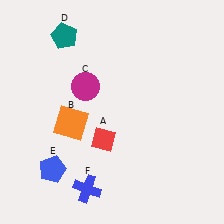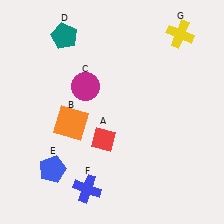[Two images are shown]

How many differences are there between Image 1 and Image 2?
There is 1 difference between the two images.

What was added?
A yellow cross (G) was added in Image 2.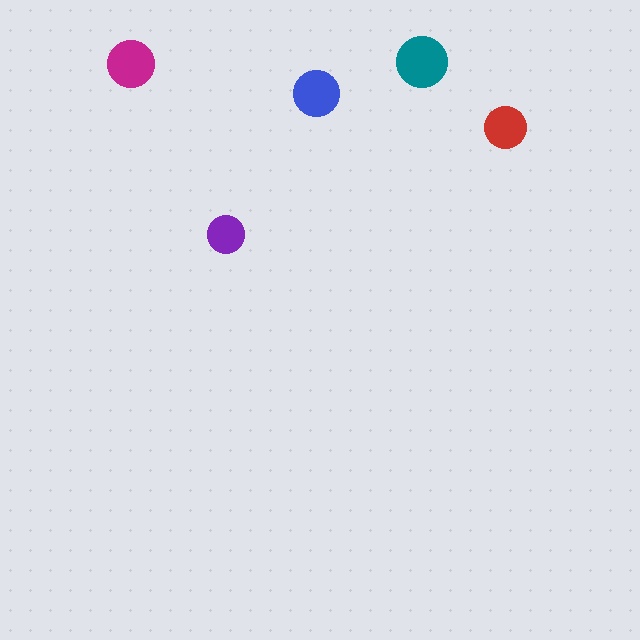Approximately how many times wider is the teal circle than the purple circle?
About 1.5 times wider.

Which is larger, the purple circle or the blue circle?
The blue one.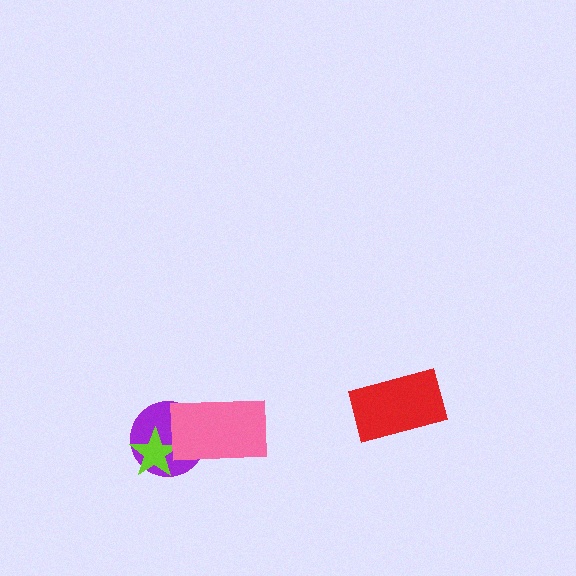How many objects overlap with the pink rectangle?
1 object overlaps with the pink rectangle.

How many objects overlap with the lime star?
1 object overlaps with the lime star.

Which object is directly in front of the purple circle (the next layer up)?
The lime star is directly in front of the purple circle.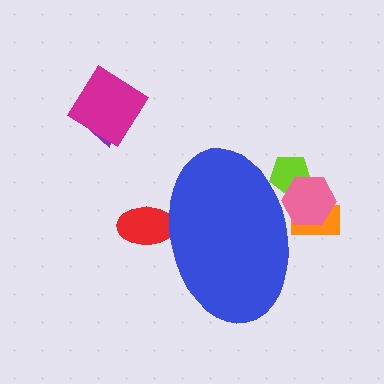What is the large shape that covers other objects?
A blue ellipse.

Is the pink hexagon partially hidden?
Yes, the pink hexagon is partially hidden behind the blue ellipse.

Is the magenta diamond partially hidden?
No, the magenta diamond is fully visible.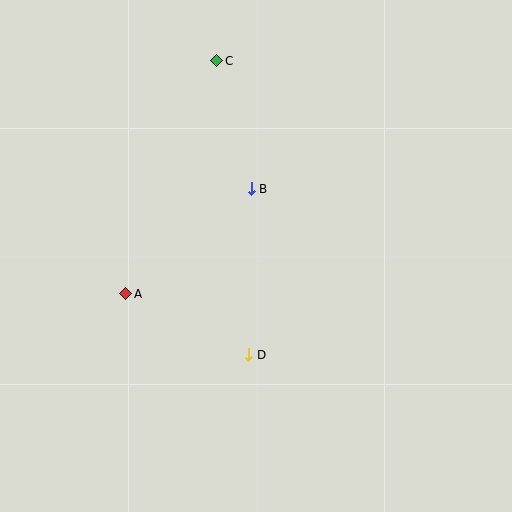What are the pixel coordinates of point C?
Point C is at (217, 61).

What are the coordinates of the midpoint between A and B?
The midpoint between A and B is at (188, 241).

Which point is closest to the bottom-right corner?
Point D is closest to the bottom-right corner.